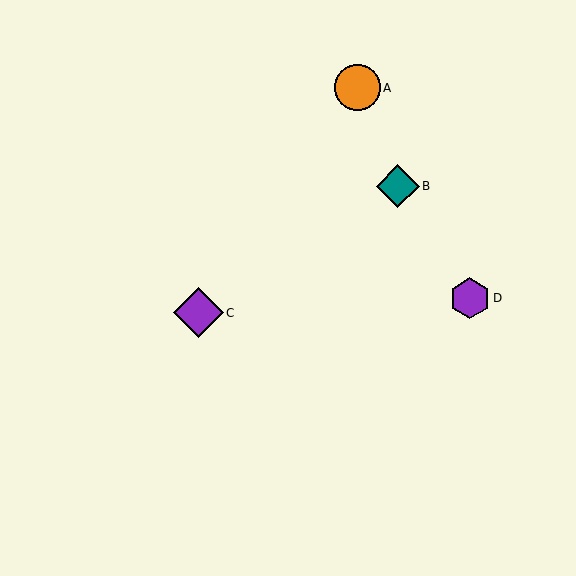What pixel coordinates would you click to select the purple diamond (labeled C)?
Click at (198, 313) to select the purple diamond C.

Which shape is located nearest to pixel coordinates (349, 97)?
The orange circle (labeled A) at (357, 88) is nearest to that location.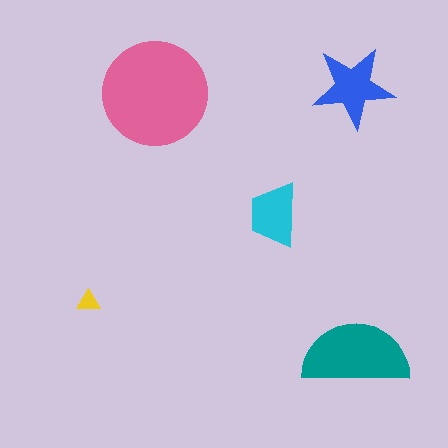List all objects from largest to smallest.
The pink circle, the teal semicircle, the blue star, the cyan trapezoid, the yellow triangle.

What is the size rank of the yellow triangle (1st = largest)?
5th.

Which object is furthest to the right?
The teal semicircle is rightmost.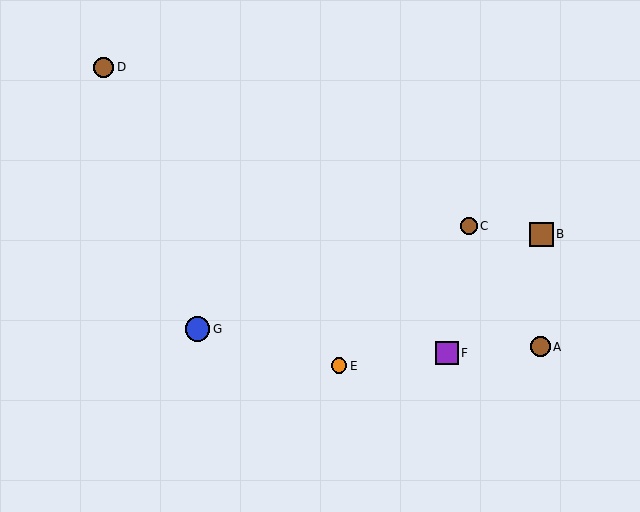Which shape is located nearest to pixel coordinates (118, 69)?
The brown circle (labeled D) at (104, 67) is nearest to that location.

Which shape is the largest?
The blue circle (labeled G) is the largest.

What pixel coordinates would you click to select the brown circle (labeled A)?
Click at (540, 347) to select the brown circle A.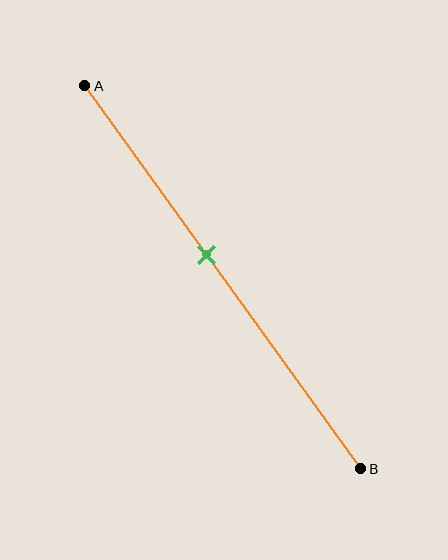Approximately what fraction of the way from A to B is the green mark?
The green mark is approximately 45% of the way from A to B.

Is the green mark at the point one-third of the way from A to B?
No, the mark is at about 45% from A, not at the 33% one-third point.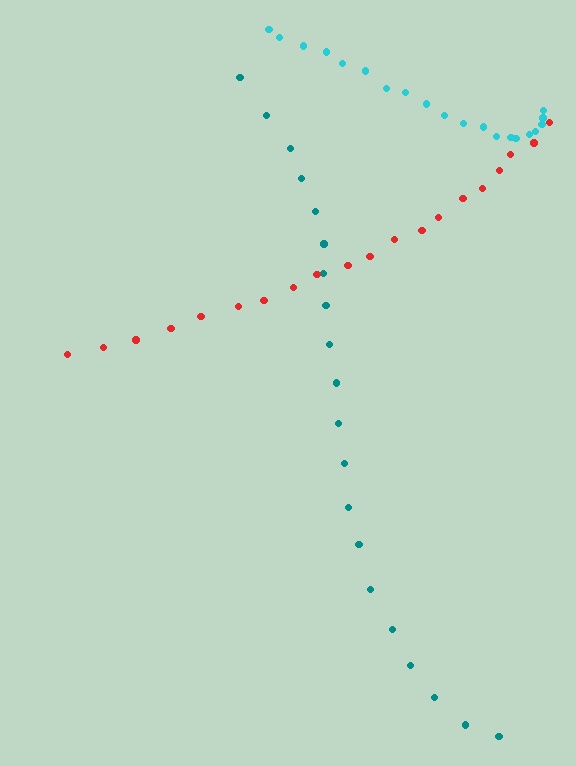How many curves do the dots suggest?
There are 3 distinct paths.